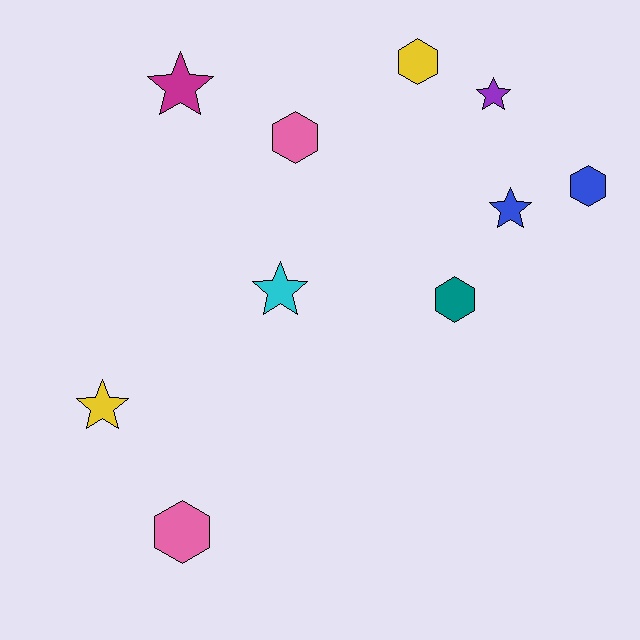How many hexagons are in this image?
There are 5 hexagons.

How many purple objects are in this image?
There is 1 purple object.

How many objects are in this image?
There are 10 objects.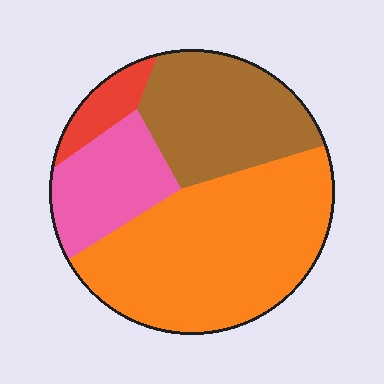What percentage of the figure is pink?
Pink covers roughly 15% of the figure.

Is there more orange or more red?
Orange.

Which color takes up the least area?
Red, at roughly 5%.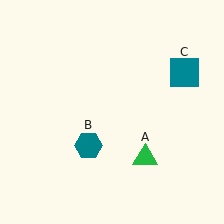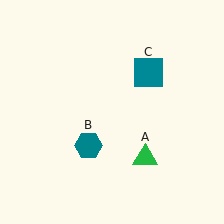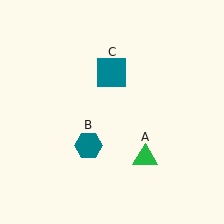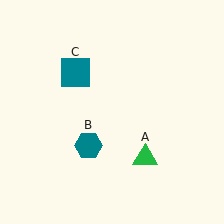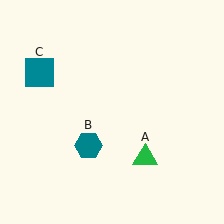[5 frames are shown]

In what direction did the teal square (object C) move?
The teal square (object C) moved left.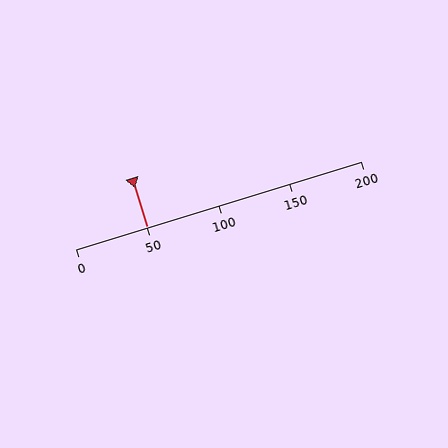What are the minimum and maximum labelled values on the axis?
The axis runs from 0 to 200.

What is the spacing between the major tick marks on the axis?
The major ticks are spaced 50 apart.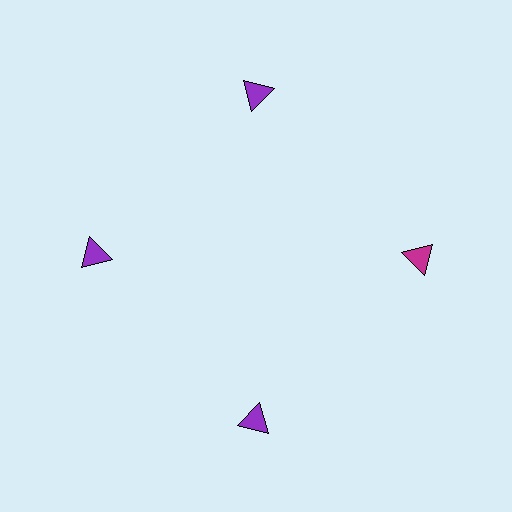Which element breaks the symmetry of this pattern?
The magenta triangle at roughly the 3 o'clock position breaks the symmetry. All other shapes are purple triangles.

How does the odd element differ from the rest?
It has a different color: magenta instead of purple.